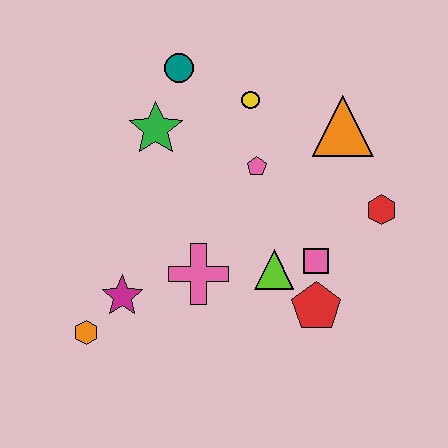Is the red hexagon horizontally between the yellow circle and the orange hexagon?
No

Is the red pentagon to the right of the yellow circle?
Yes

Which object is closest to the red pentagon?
The pink square is closest to the red pentagon.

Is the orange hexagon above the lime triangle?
No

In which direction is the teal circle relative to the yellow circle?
The teal circle is to the left of the yellow circle.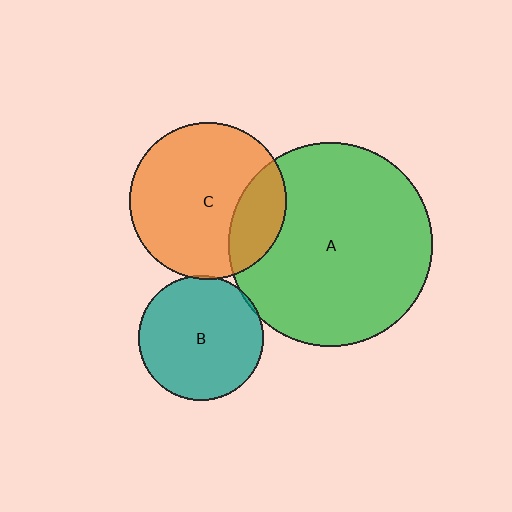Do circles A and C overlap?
Yes.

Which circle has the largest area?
Circle A (green).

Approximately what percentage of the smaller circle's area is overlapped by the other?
Approximately 20%.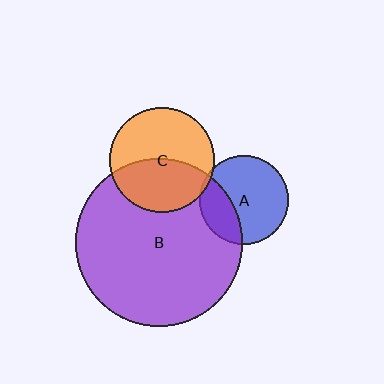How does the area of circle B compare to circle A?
Approximately 3.5 times.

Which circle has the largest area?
Circle B (purple).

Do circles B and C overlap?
Yes.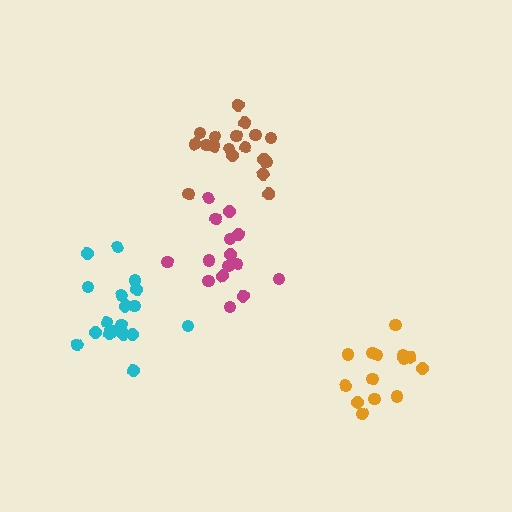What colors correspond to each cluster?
The clusters are colored: brown, magenta, cyan, orange.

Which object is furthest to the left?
The cyan cluster is leftmost.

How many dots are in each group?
Group 1: 18 dots, Group 2: 15 dots, Group 3: 19 dots, Group 4: 14 dots (66 total).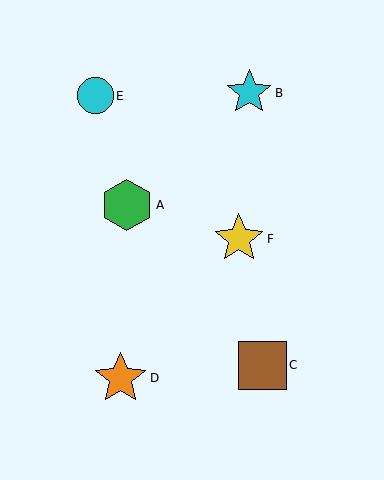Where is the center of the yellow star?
The center of the yellow star is at (239, 239).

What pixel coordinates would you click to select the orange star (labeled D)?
Click at (121, 378) to select the orange star D.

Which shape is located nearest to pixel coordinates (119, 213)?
The green hexagon (labeled A) at (127, 205) is nearest to that location.